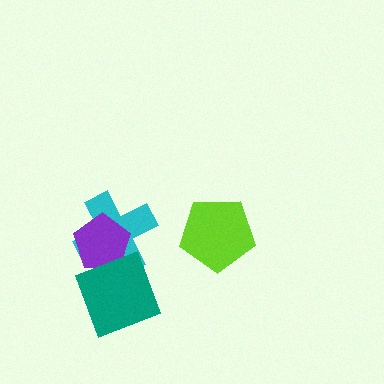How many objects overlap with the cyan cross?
2 objects overlap with the cyan cross.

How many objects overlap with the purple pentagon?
2 objects overlap with the purple pentagon.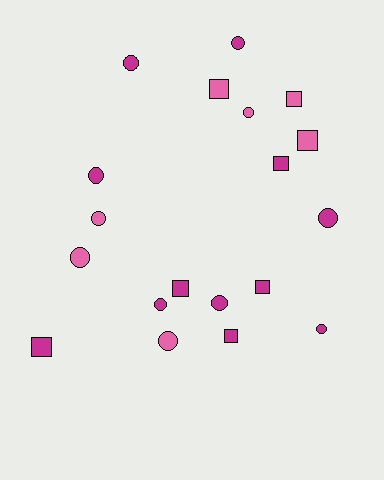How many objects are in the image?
There are 19 objects.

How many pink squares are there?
There are 3 pink squares.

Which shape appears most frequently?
Circle, with 11 objects.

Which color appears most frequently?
Magenta, with 12 objects.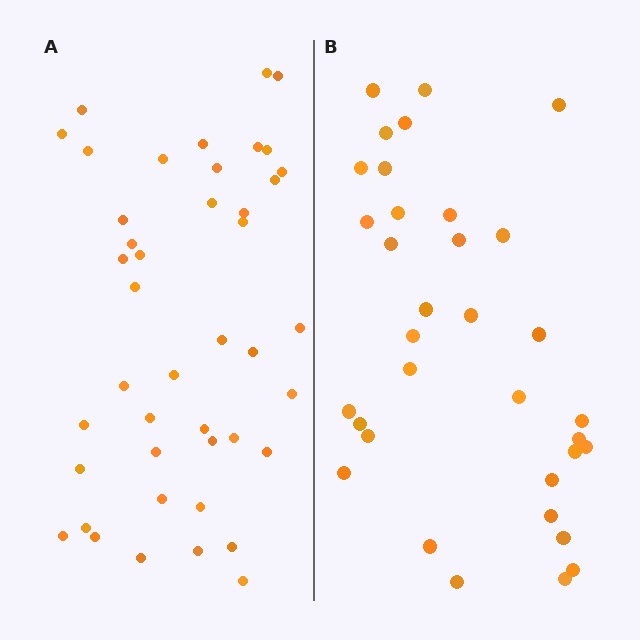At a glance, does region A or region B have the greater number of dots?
Region A (the left region) has more dots.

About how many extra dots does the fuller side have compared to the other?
Region A has roughly 8 or so more dots than region B.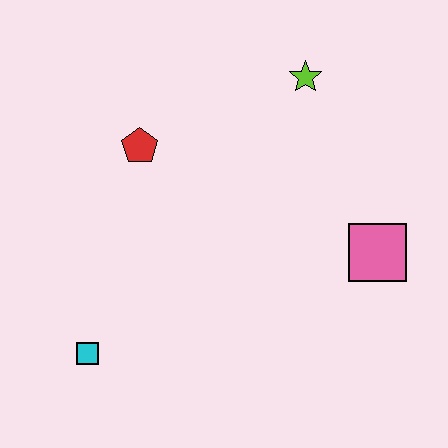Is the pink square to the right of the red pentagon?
Yes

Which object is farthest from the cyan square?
The lime star is farthest from the cyan square.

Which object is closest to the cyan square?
The red pentagon is closest to the cyan square.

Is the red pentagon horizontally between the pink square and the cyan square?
Yes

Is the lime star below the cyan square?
No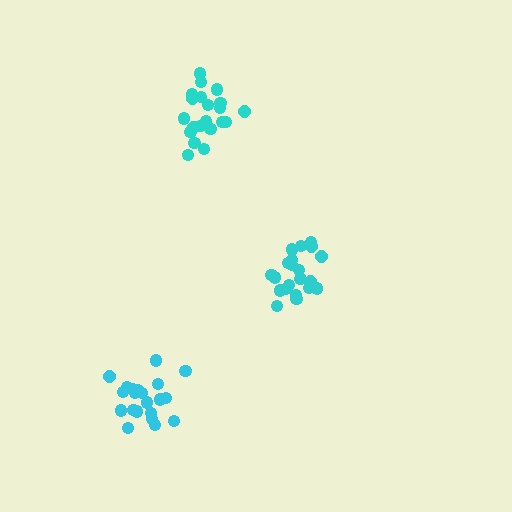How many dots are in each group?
Group 1: 21 dots, Group 2: 21 dots, Group 3: 21 dots (63 total).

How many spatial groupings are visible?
There are 3 spatial groupings.